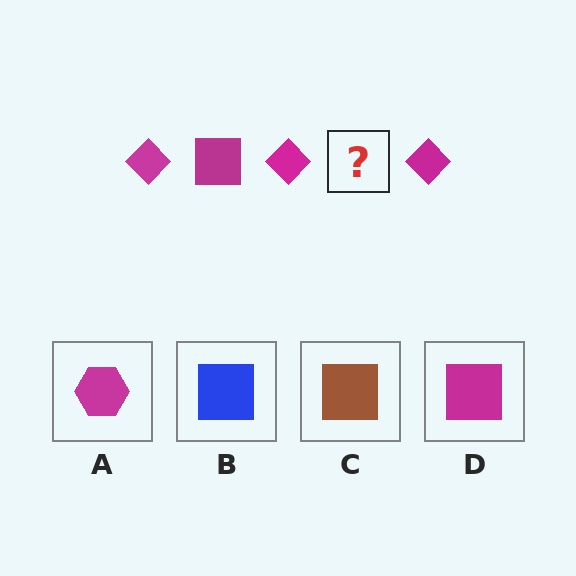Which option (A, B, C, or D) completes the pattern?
D.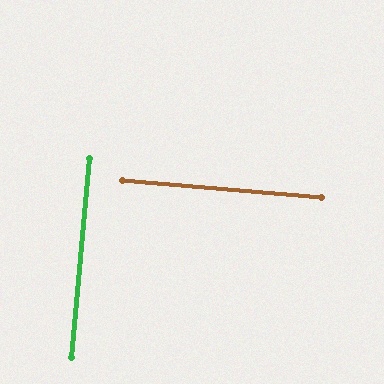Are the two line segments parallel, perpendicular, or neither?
Perpendicular — they meet at approximately 90°.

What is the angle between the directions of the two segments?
Approximately 90 degrees.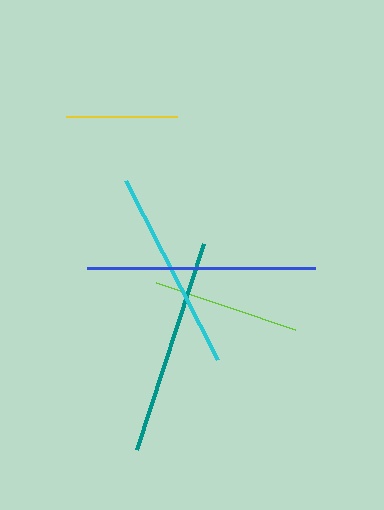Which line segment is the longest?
The blue line is the longest at approximately 229 pixels.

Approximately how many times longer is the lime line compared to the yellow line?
The lime line is approximately 1.3 times the length of the yellow line.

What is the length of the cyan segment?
The cyan segment is approximately 201 pixels long.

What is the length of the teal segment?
The teal segment is approximately 216 pixels long.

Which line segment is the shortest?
The yellow line is the shortest at approximately 111 pixels.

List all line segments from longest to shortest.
From longest to shortest: blue, teal, cyan, lime, yellow.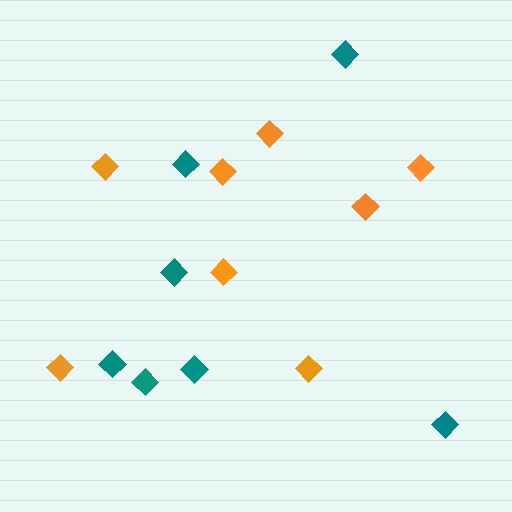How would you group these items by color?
There are 2 groups: one group of teal diamonds (7) and one group of orange diamonds (8).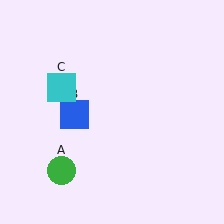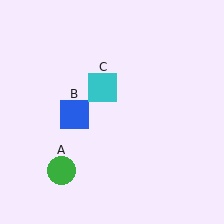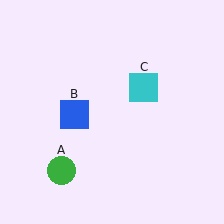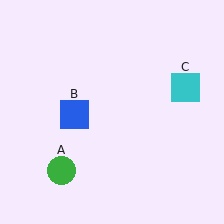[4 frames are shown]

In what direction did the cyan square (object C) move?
The cyan square (object C) moved right.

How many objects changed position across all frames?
1 object changed position: cyan square (object C).